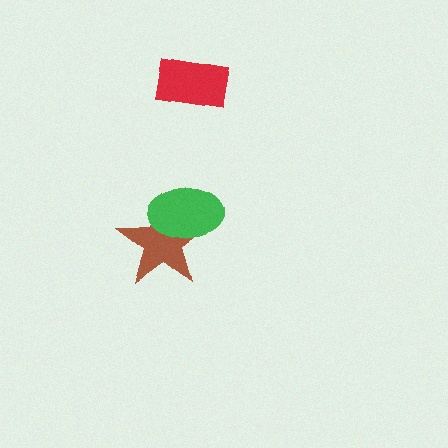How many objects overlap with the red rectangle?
0 objects overlap with the red rectangle.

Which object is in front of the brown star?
The green ellipse is in front of the brown star.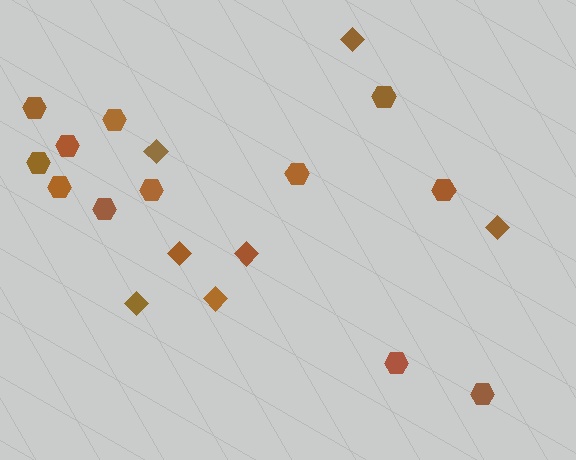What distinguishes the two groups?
There are 2 groups: one group of diamonds (7) and one group of hexagons (12).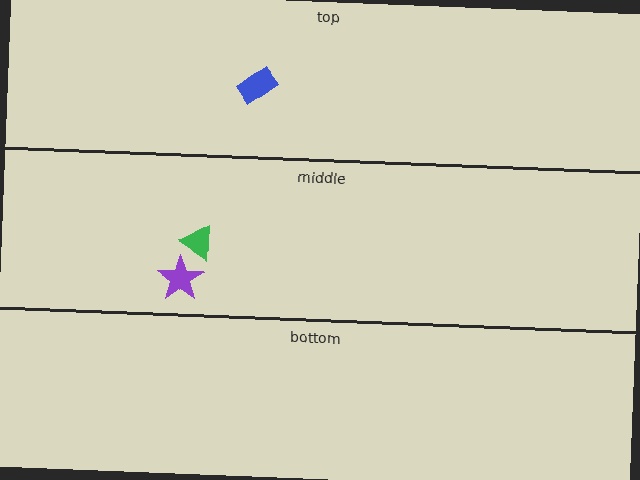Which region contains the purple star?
The middle region.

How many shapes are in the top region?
1.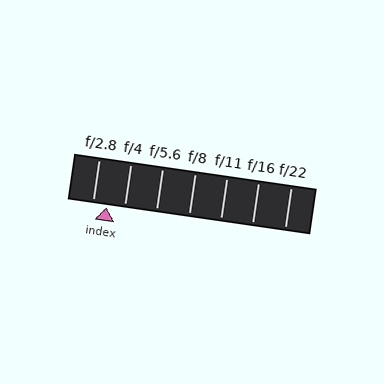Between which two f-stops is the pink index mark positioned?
The index mark is between f/2.8 and f/4.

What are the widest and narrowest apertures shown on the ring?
The widest aperture shown is f/2.8 and the narrowest is f/22.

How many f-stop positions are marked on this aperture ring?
There are 7 f-stop positions marked.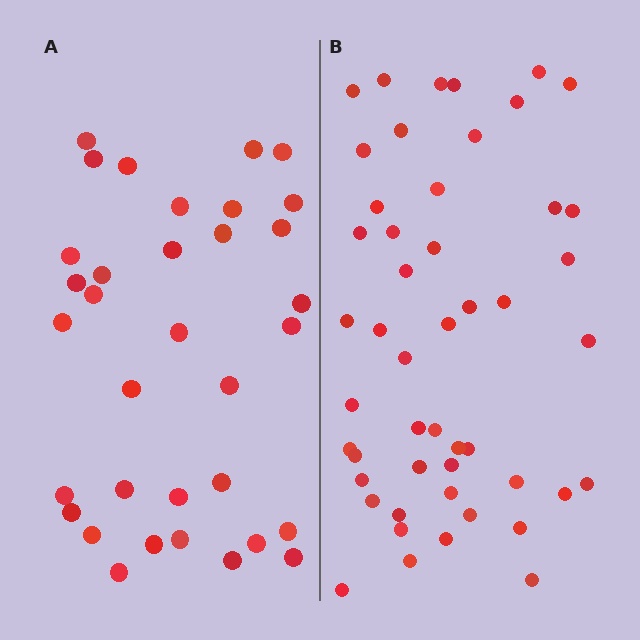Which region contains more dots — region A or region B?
Region B (the right region) has more dots.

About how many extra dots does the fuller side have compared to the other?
Region B has approximately 15 more dots than region A.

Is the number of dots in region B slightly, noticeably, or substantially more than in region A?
Region B has noticeably more, but not dramatically so. The ratio is roughly 1.4 to 1.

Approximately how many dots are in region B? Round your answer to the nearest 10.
About 50 dots. (The exact count is 49, which rounds to 50.)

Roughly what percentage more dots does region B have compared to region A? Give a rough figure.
About 45% more.